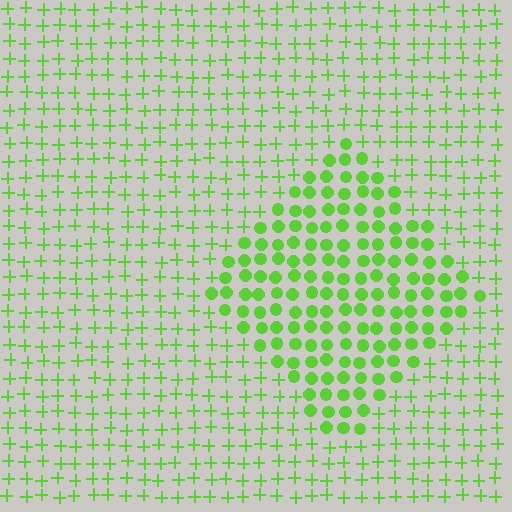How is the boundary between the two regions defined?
The boundary is defined by a change in element shape: circles inside vs. plus signs outside. All elements share the same color and spacing.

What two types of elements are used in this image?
The image uses circles inside the diamond region and plus signs outside it.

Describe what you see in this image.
The image is filled with small lime elements arranged in a uniform grid. A diamond-shaped region contains circles, while the surrounding area contains plus signs. The boundary is defined purely by the change in element shape.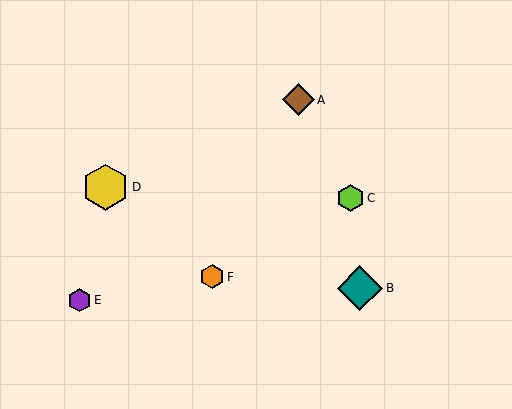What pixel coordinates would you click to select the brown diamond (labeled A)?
Click at (298, 100) to select the brown diamond A.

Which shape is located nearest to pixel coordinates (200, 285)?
The orange hexagon (labeled F) at (212, 277) is nearest to that location.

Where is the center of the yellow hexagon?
The center of the yellow hexagon is at (105, 187).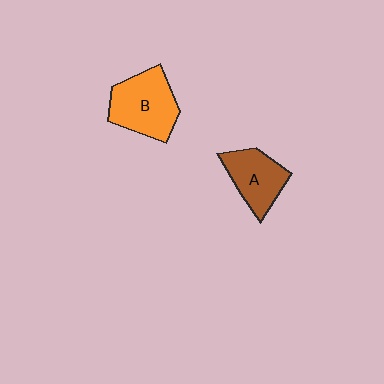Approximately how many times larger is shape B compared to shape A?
Approximately 1.3 times.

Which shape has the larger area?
Shape B (orange).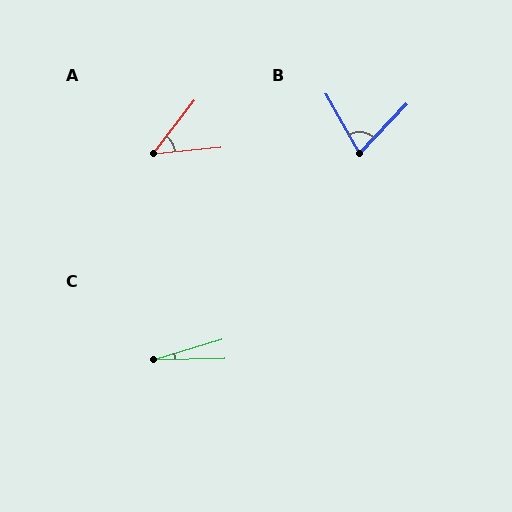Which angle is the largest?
B, at approximately 74 degrees.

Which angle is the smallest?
C, at approximately 16 degrees.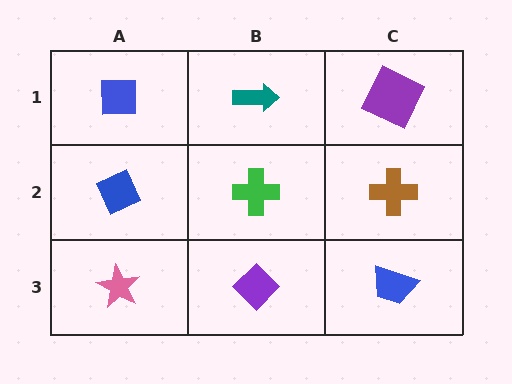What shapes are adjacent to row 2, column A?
A blue square (row 1, column A), a pink star (row 3, column A), a green cross (row 2, column B).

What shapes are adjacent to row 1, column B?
A green cross (row 2, column B), a blue square (row 1, column A), a purple square (row 1, column C).